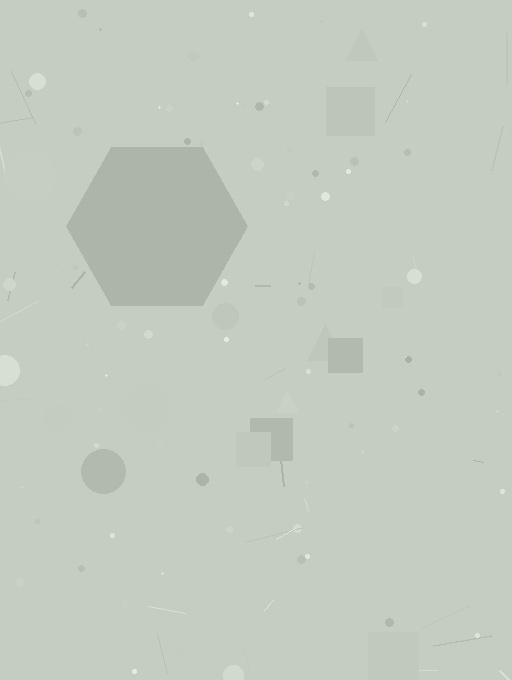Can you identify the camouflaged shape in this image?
The camouflaged shape is a hexagon.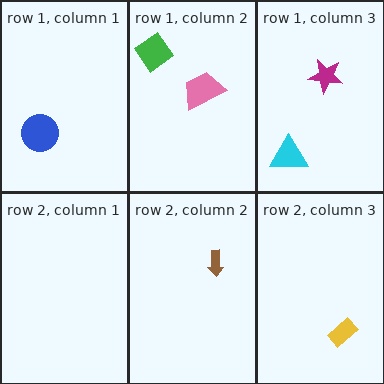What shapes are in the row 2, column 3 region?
The yellow rectangle.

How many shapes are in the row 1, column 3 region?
2.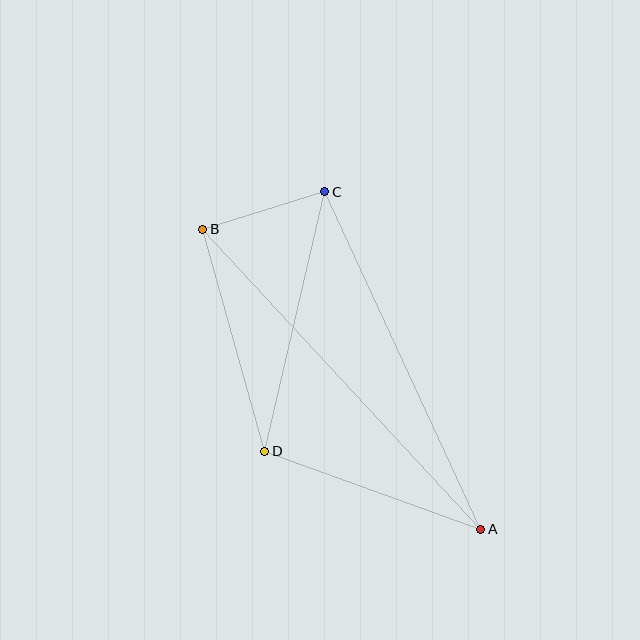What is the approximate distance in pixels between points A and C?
The distance between A and C is approximately 372 pixels.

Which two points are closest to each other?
Points B and C are closest to each other.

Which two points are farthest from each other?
Points A and B are farthest from each other.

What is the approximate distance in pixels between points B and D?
The distance between B and D is approximately 231 pixels.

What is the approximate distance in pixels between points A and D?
The distance between A and D is approximately 230 pixels.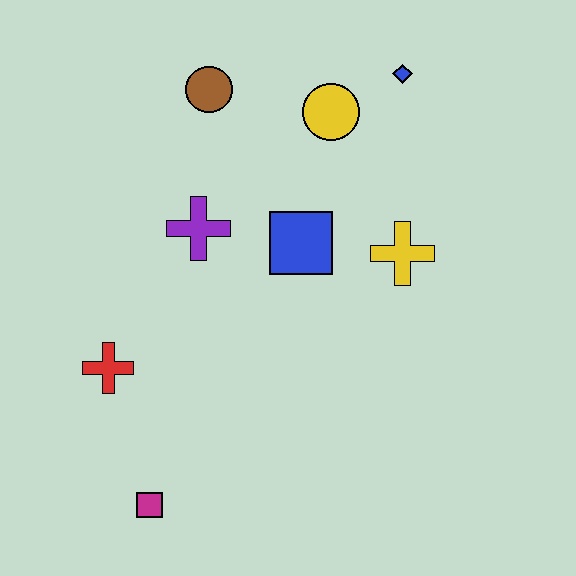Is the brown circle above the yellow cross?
Yes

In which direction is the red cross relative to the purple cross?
The red cross is below the purple cross.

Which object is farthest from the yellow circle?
The magenta square is farthest from the yellow circle.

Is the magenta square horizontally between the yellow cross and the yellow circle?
No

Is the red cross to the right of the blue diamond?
No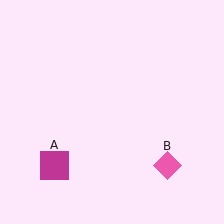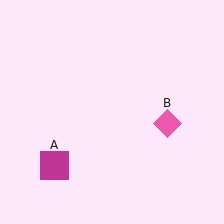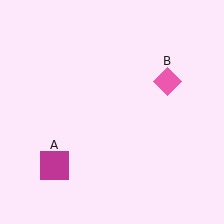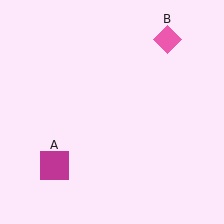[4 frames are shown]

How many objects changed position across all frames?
1 object changed position: pink diamond (object B).